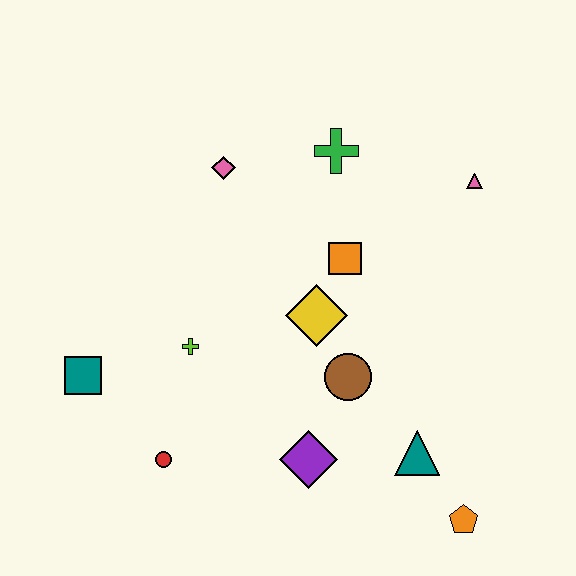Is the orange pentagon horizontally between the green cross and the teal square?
No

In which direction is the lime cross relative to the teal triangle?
The lime cross is to the left of the teal triangle.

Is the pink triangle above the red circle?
Yes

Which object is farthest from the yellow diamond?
The orange pentagon is farthest from the yellow diamond.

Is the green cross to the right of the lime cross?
Yes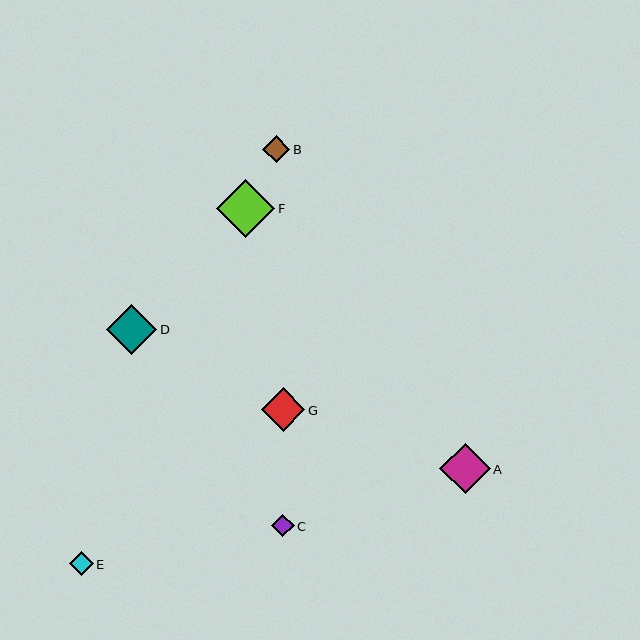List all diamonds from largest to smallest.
From largest to smallest: F, A, D, G, B, E, C.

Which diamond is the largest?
Diamond F is the largest with a size of approximately 58 pixels.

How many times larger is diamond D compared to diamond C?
Diamond D is approximately 2.2 times the size of diamond C.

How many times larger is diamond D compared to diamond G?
Diamond D is approximately 1.1 times the size of diamond G.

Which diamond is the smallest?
Diamond C is the smallest with a size of approximately 23 pixels.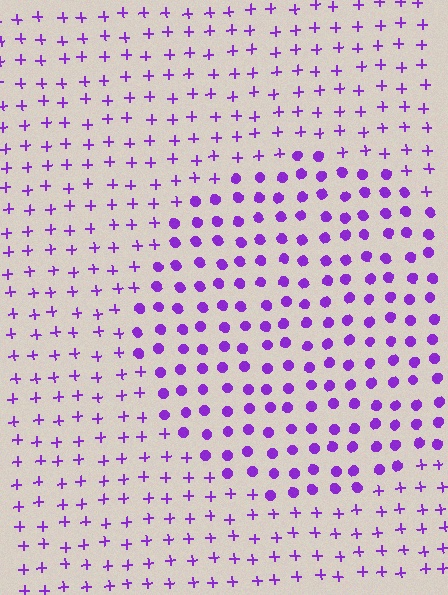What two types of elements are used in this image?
The image uses circles inside the circle region and plus signs outside it.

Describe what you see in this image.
The image is filled with small purple elements arranged in a uniform grid. A circle-shaped region contains circles, while the surrounding area contains plus signs. The boundary is defined purely by the change in element shape.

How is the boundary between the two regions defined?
The boundary is defined by a change in element shape: circles inside vs. plus signs outside. All elements share the same color and spacing.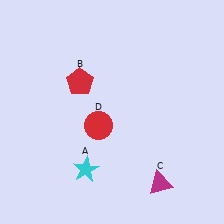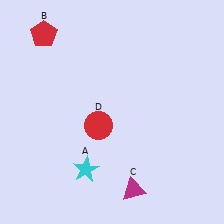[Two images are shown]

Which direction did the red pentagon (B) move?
The red pentagon (B) moved up.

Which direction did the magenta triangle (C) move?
The magenta triangle (C) moved left.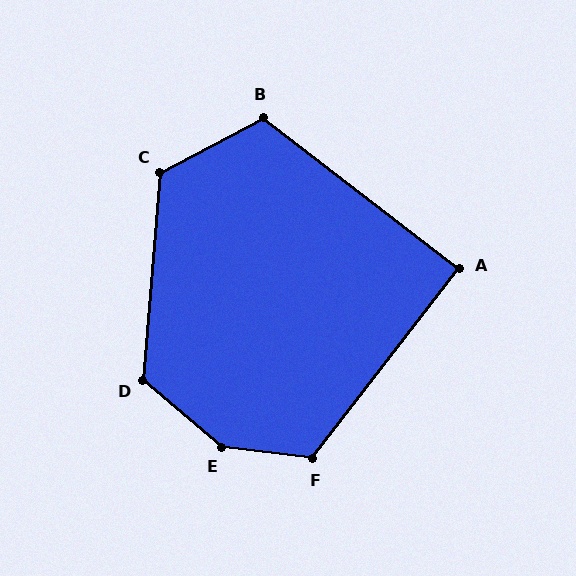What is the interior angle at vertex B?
Approximately 114 degrees (obtuse).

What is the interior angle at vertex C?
Approximately 123 degrees (obtuse).